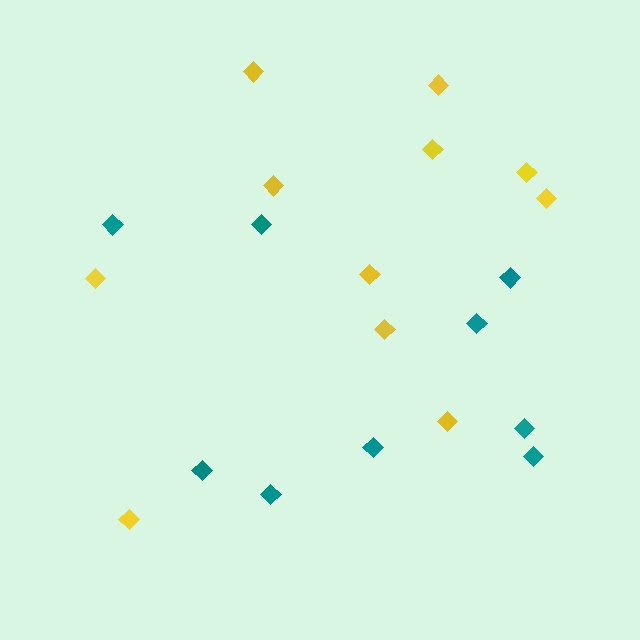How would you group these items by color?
There are 2 groups: one group of yellow diamonds (11) and one group of teal diamonds (9).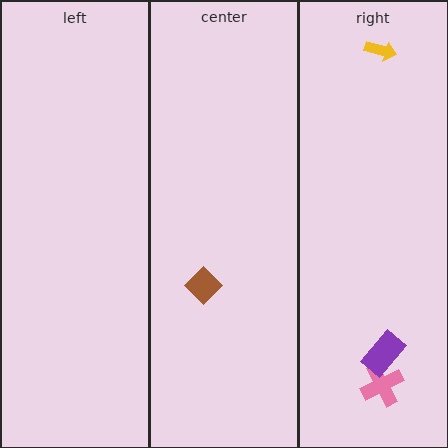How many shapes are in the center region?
1.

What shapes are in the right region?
The pink cross, the yellow arrow, the purple rectangle.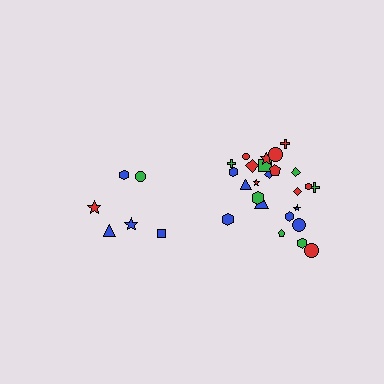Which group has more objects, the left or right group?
The right group.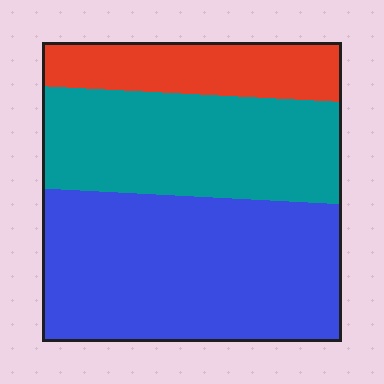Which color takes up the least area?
Red, at roughly 15%.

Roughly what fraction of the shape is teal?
Teal covers 34% of the shape.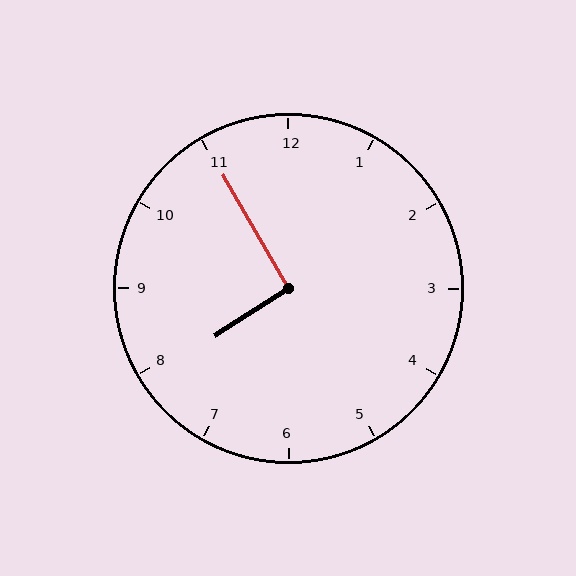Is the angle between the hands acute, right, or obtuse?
It is right.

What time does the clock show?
7:55.